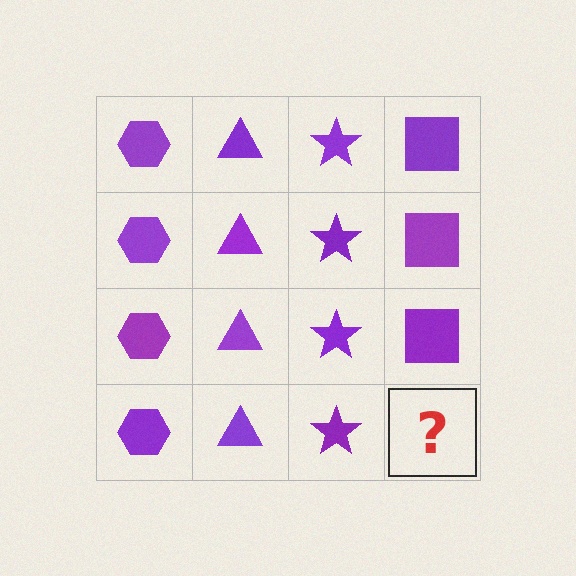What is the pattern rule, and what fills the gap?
The rule is that each column has a consistent shape. The gap should be filled with a purple square.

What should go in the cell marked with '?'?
The missing cell should contain a purple square.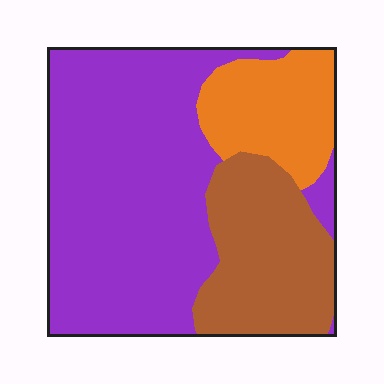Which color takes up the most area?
Purple, at roughly 60%.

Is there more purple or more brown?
Purple.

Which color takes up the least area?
Orange, at roughly 15%.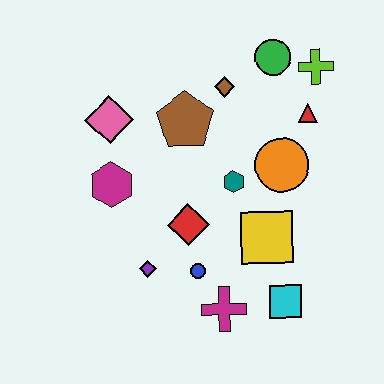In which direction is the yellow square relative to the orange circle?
The yellow square is below the orange circle.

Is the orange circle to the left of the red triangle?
Yes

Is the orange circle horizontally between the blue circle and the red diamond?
No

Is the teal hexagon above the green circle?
No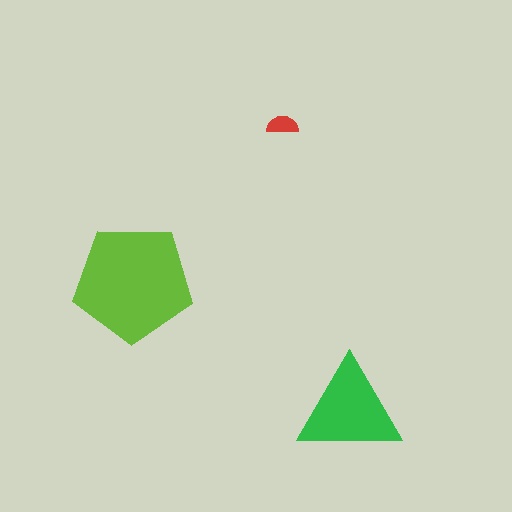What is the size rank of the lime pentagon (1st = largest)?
1st.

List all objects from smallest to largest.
The red semicircle, the green triangle, the lime pentagon.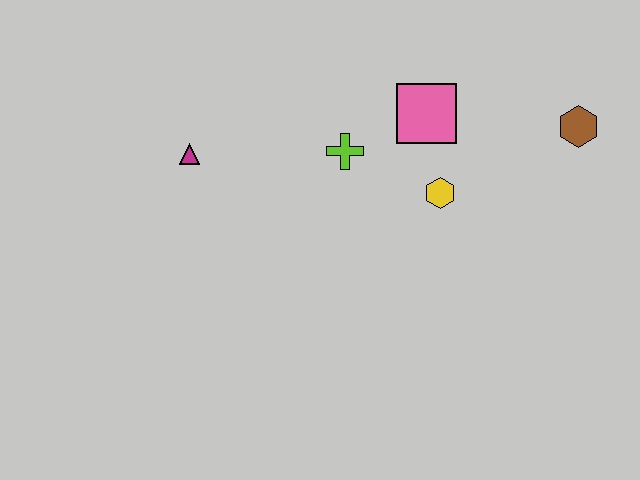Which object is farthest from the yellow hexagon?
The magenta triangle is farthest from the yellow hexagon.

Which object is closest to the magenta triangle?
The lime cross is closest to the magenta triangle.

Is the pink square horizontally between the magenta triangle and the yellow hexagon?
Yes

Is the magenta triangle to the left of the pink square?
Yes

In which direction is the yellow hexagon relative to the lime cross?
The yellow hexagon is to the right of the lime cross.